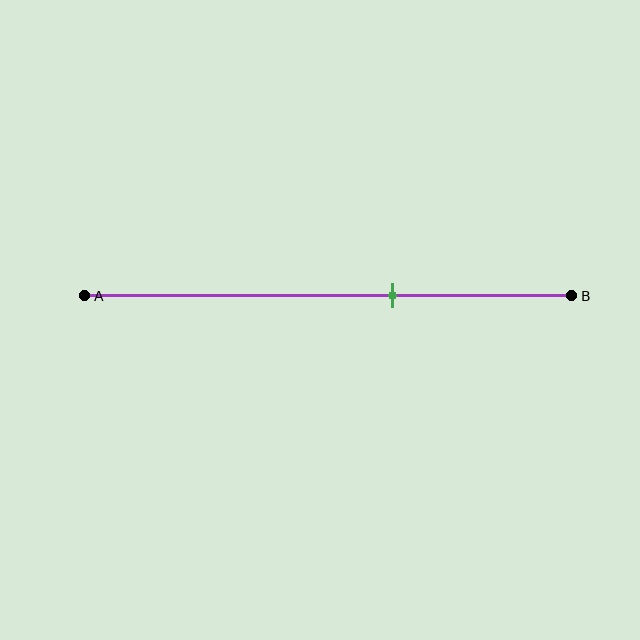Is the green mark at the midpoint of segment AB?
No, the mark is at about 65% from A, not at the 50% midpoint.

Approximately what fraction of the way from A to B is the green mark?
The green mark is approximately 65% of the way from A to B.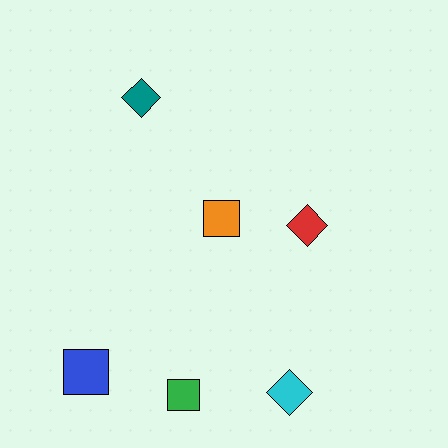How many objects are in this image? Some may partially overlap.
There are 6 objects.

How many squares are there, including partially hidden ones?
There are 3 squares.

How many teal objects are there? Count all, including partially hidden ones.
There is 1 teal object.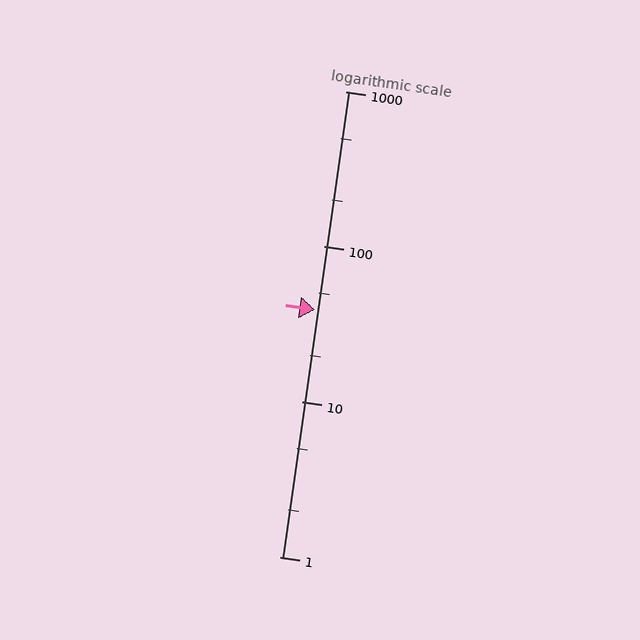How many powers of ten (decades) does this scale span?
The scale spans 3 decades, from 1 to 1000.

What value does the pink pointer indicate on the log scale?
The pointer indicates approximately 39.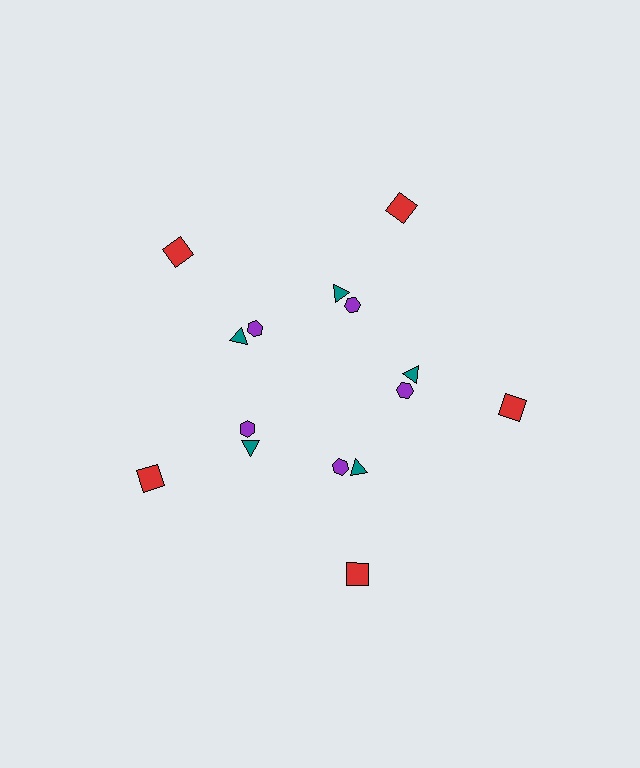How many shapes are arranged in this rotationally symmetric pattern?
There are 15 shapes, arranged in 5 groups of 3.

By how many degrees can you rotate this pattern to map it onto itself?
The pattern maps onto itself every 72 degrees of rotation.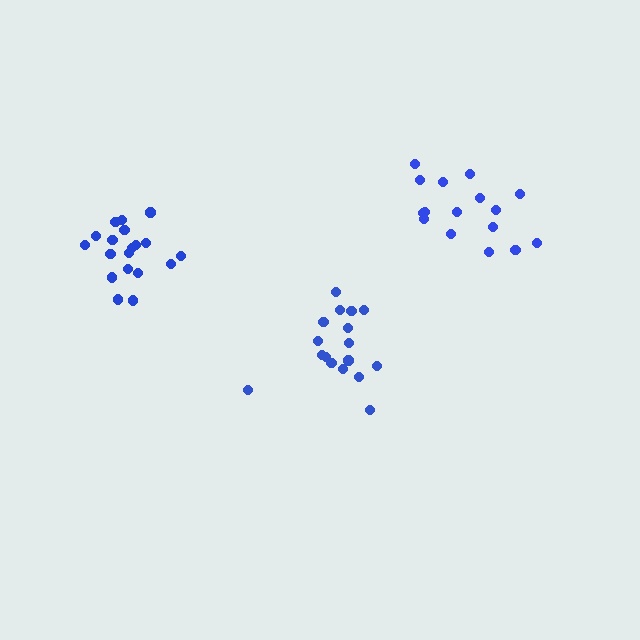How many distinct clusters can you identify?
There are 3 distinct clusters.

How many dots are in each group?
Group 1: 17 dots, Group 2: 19 dots, Group 3: 16 dots (52 total).